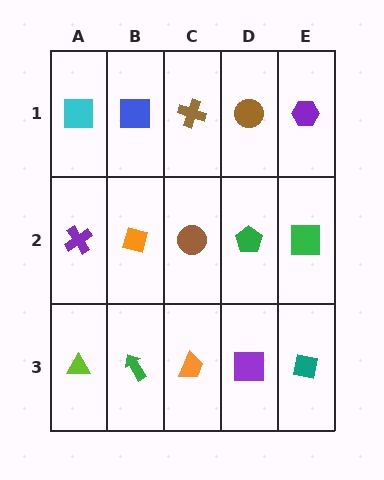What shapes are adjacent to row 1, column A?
A purple cross (row 2, column A), a blue square (row 1, column B).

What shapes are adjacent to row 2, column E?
A purple hexagon (row 1, column E), a teal square (row 3, column E), a green pentagon (row 2, column D).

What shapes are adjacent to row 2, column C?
A brown cross (row 1, column C), an orange trapezoid (row 3, column C), an orange diamond (row 2, column B), a green pentagon (row 2, column D).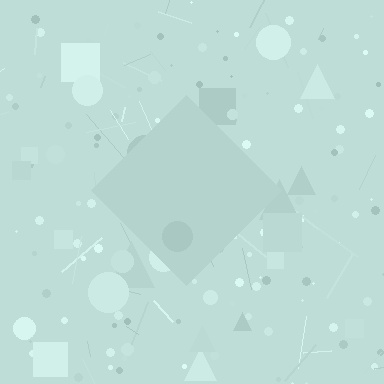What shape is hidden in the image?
A diamond is hidden in the image.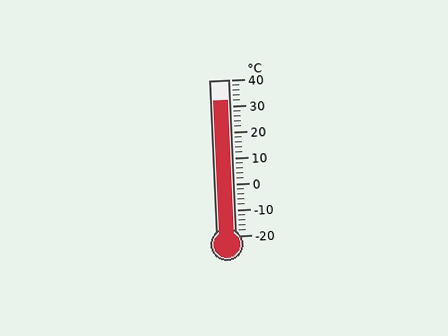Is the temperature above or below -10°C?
The temperature is above -10°C.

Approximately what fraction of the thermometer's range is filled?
The thermometer is filled to approximately 85% of its range.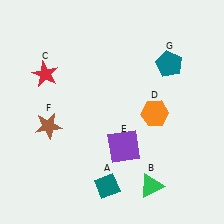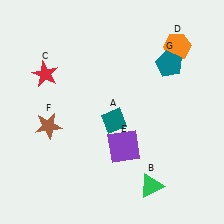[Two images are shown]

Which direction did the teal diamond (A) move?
The teal diamond (A) moved up.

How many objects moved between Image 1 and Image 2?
2 objects moved between the two images.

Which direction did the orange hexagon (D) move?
The orange hexagon (D) moved up.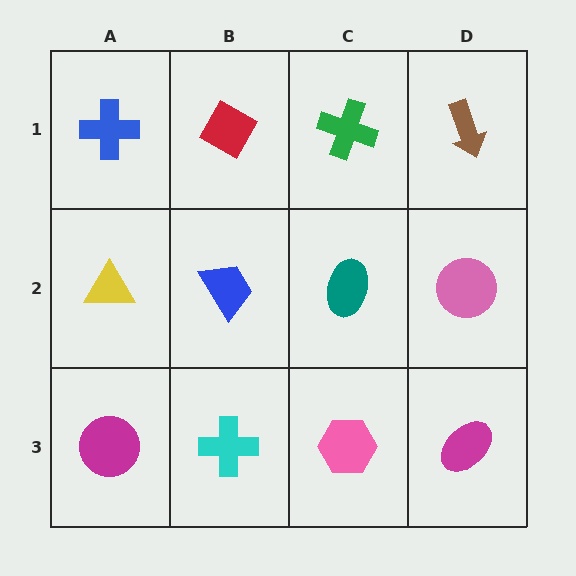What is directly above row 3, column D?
A pink circle.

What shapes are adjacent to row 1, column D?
A pink circle (row 2, column D), a green cross (row 1, column C).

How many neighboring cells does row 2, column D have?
3.